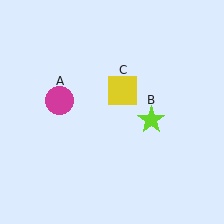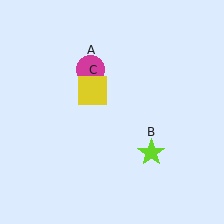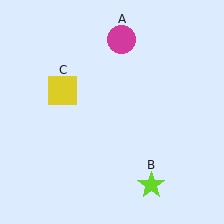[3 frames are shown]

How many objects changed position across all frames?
3 objects changed position: magenta circle (object A), lime star (object B), yellow square (object C).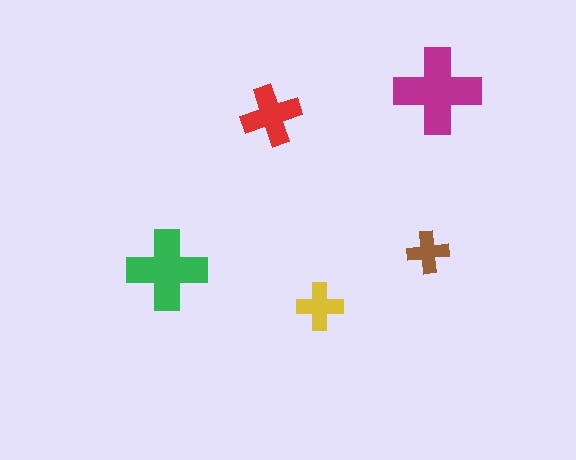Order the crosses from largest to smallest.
the magenta one, the green one, the red one, the yellow one, the brown one.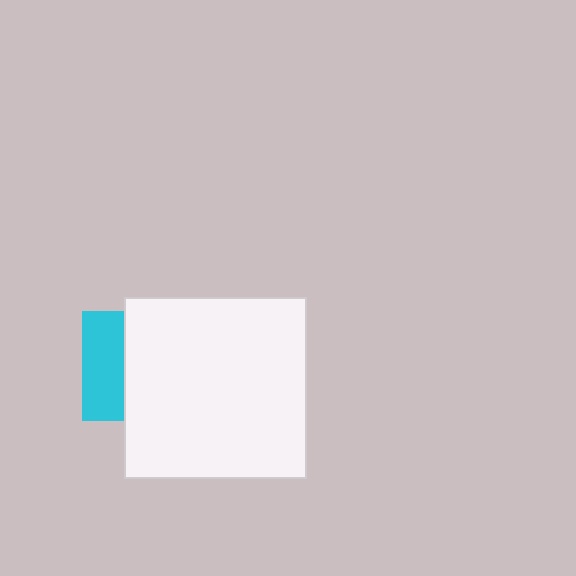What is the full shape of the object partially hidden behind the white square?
The partially hidden object is a cyan square.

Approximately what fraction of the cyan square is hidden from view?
Roughly 62% of the cyan square is hidden behind the white square.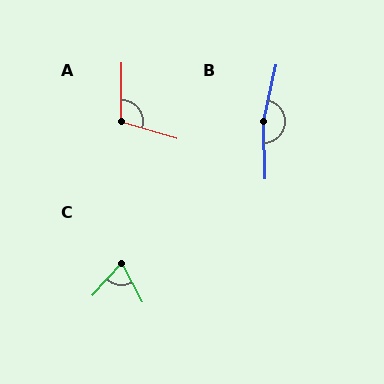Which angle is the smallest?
C, at approximately 70 degrees.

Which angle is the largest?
B, at approximately 166 degrees.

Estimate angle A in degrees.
Approximately 106 degrees.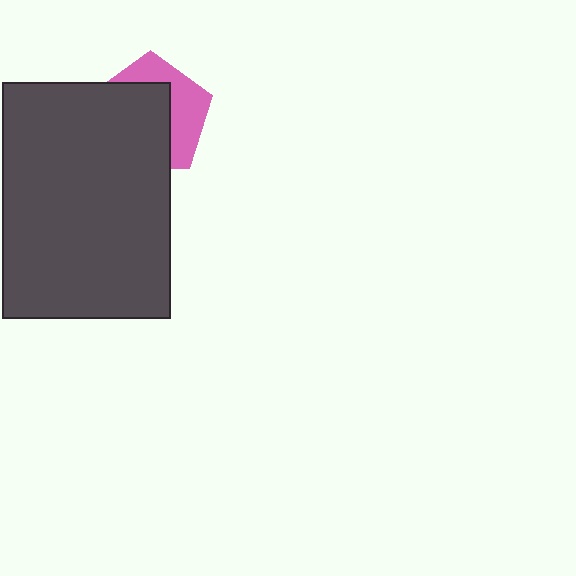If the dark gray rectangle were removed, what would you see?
You would see the complete pink pentagon.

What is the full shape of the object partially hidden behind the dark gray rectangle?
The partially hidden object is a pink pentagon.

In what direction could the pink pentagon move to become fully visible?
The pink pentagon could move toward the upper-right. That would shift it out from behind the dark gray rectangle entirely.